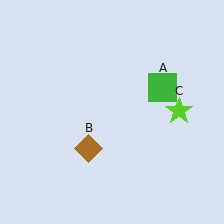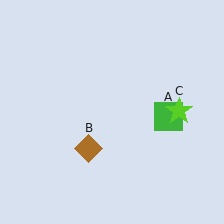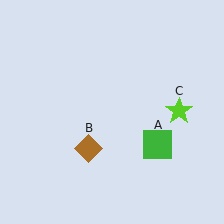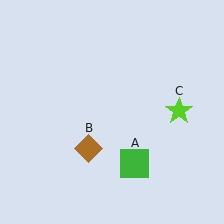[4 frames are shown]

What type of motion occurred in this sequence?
The green square (object A) rotated clockwise around the center of the scene.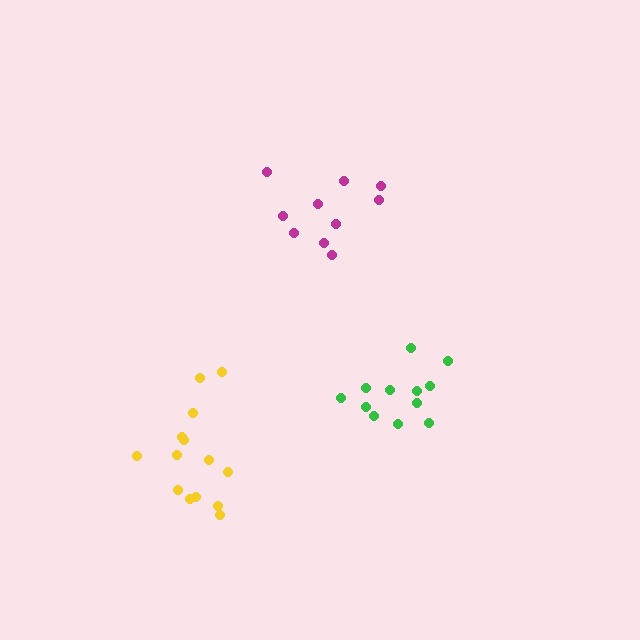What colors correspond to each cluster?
The clusters are colored: magenta, yellow, green.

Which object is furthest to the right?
The green cluster is rightmost.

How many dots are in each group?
Group 1: 10 dots, Group 2: 14 dots, Group 3: 12 dots (36 total).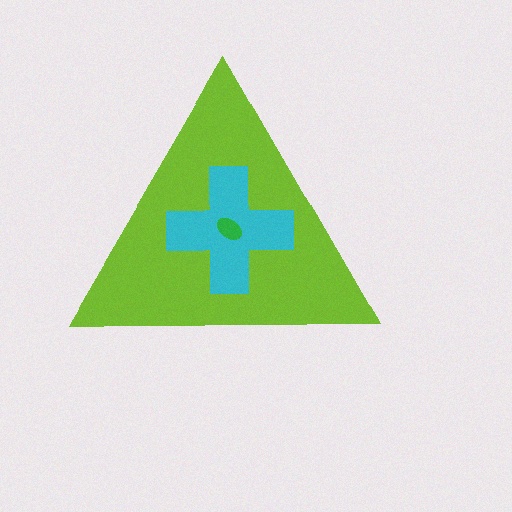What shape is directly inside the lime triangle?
The cyan cross.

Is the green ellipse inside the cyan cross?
Yes.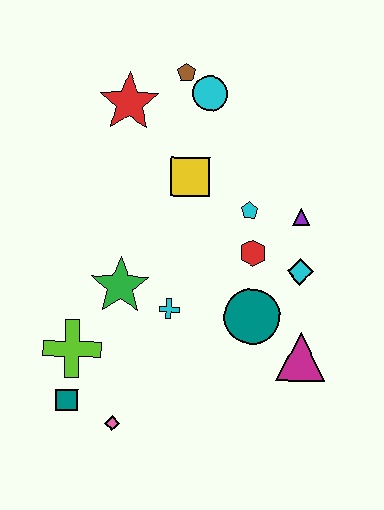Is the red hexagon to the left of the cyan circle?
No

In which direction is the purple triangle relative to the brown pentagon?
The purple triangle is below the brown pentagon.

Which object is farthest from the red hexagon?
The teal square is farthest from the red hexagon.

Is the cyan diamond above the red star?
No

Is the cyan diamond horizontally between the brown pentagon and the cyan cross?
No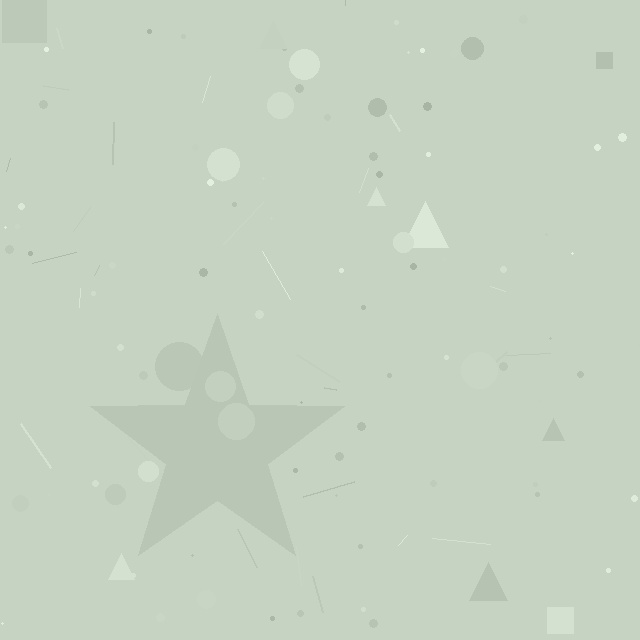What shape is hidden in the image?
A star is hidden in the image.